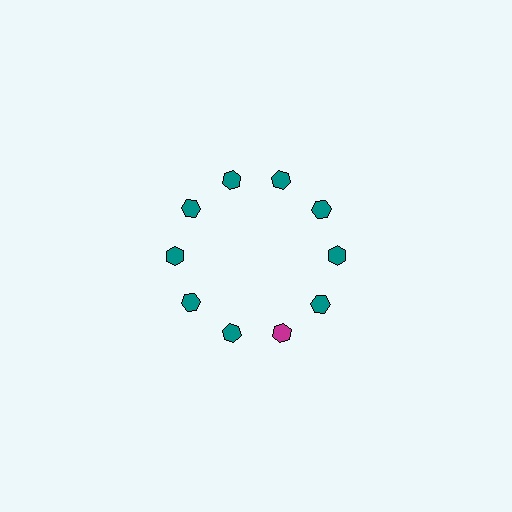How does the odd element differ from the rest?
It has a different color: magenta instead of teal.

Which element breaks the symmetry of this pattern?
The magenta hexagon at roughly the 5 o'clock position breaks the symmetry. All other shapes are teal hexagons.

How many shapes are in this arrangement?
There are 10 shapes arranged in a ring pattern.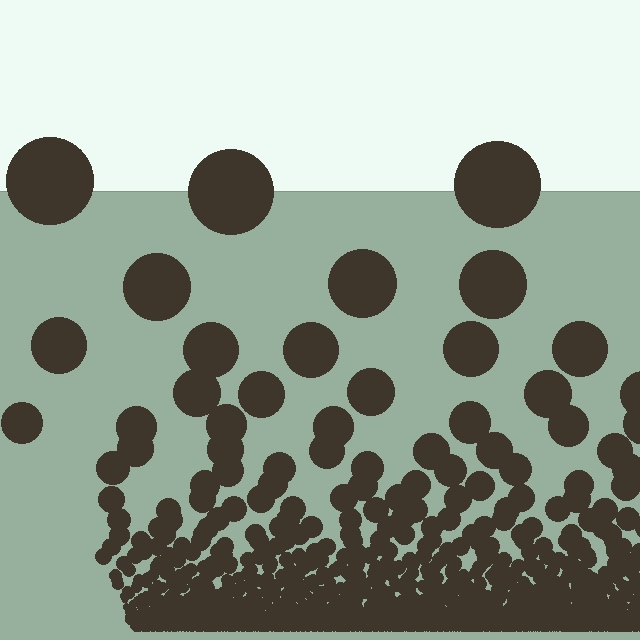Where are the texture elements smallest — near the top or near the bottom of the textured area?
Near the bottom.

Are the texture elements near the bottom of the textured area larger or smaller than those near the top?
Smaller. The gradient is inverted — elements near the bottom are smaller and denser.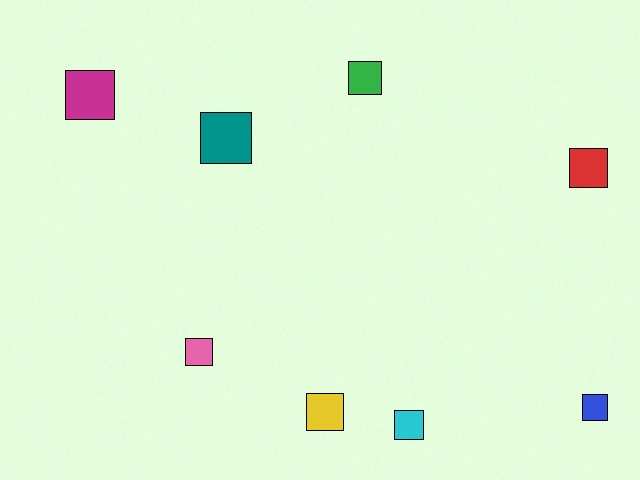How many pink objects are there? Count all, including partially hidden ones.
There is 1 pink object.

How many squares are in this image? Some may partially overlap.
There are 8 squares.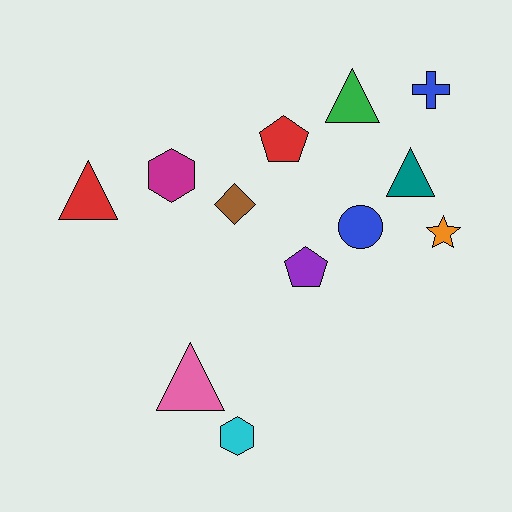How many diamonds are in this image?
There is 1 diamond.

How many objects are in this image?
There are 12 objects.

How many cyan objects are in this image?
There is 1 cyan object.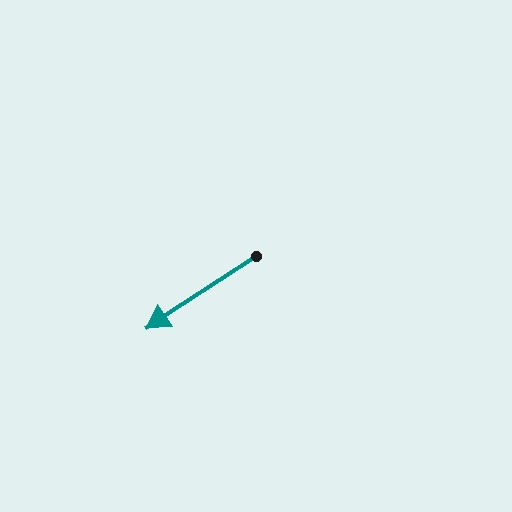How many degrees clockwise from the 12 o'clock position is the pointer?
Approximately 237 degrees.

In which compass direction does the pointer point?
Southwest.